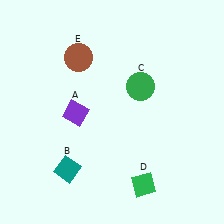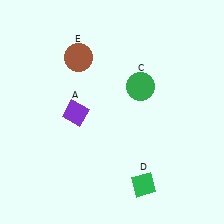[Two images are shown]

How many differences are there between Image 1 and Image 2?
There is 1 difference between the two images.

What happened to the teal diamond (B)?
The teal diamond (B) was removed in Image 2. It was in the bottom-left area of Image 1.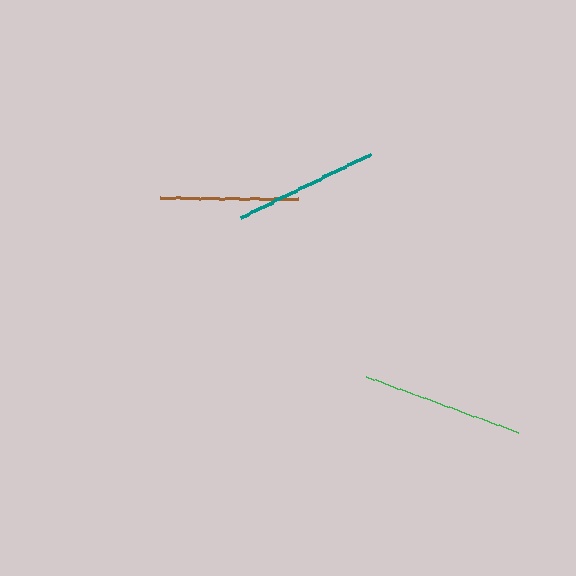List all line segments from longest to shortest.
From longest to shortest: green, teal, brown.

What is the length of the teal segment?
The teal segment is approximately 144 pixels long.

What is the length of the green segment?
The green segment is approximately 163 pixels long.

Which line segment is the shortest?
The brown line is the shortest at approximately 138 pixels.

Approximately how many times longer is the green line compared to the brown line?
The green line is approximately 1.2 times the length of the brown line.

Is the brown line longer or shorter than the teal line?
The teal line is longer than the brown line.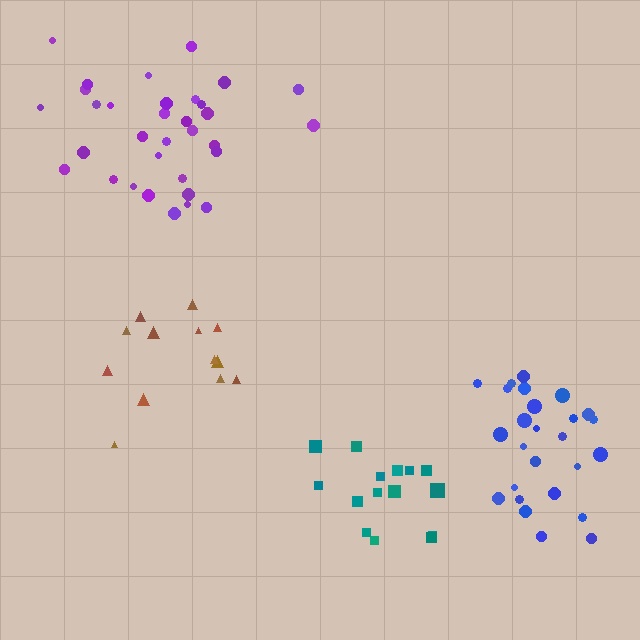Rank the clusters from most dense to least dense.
blue, purple, brown, teal.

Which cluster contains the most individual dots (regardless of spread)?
Purple (33).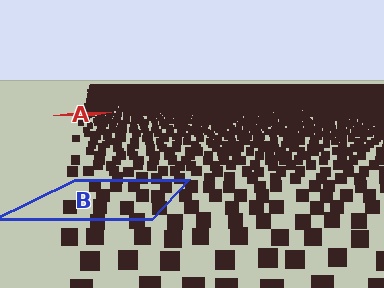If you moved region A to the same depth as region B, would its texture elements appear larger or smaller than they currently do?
They would appear larger. At a closer depth, the same texture elements are projected at a bigger on-screen size.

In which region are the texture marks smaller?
The texture marks are smaller in region A, because it is farther away.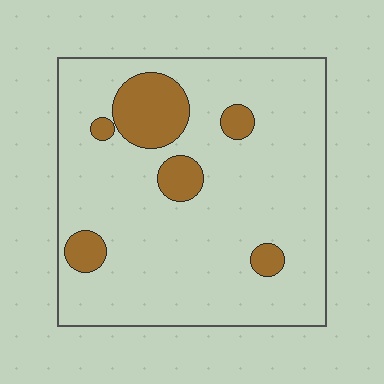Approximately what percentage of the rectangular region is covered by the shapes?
Approximately 15%.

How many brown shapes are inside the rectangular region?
6.